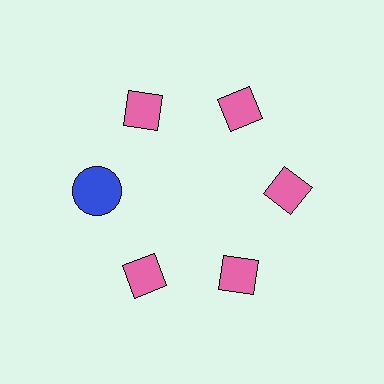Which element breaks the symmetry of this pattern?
The blue circle at roughly the 9 o'clock position breaks the symmetry. All other shapes are pink diamonds.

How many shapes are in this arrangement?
There are 6 shapes arranged in a ring pattern.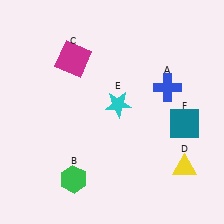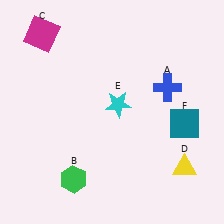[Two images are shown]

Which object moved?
The magenta square (C) moved left.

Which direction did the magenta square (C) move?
The magenta square (C) moved left.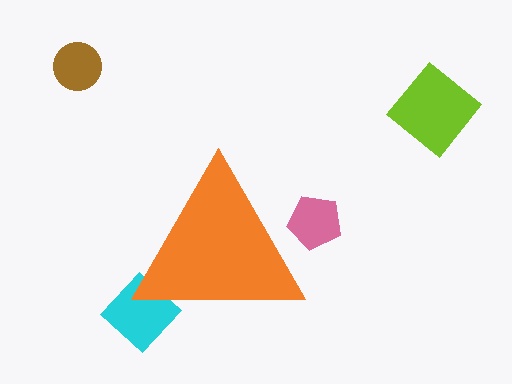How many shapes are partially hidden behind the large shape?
2 shapes are partially hidden.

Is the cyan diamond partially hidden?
Yes, the cyan diamond is partially hidden behind the orange triangle.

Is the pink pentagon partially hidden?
Yes, the pink pentagon is partially hidden behind the orange triangle.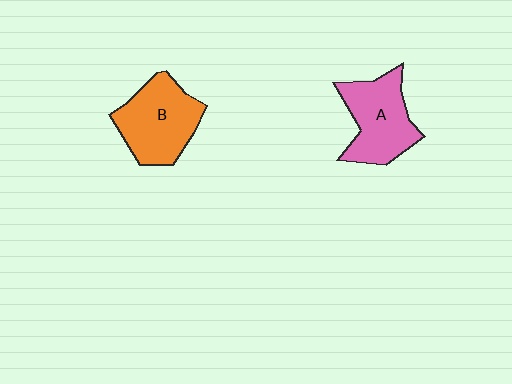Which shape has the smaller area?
Shape A (pink).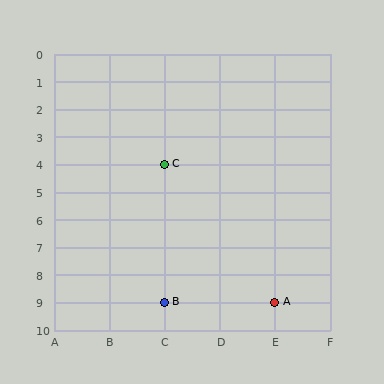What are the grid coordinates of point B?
Point B is at grid coordinates (C, 9).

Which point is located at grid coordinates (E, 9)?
Point A is at (E, 9).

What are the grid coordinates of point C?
Point C is at grid coordinates (C, 4).